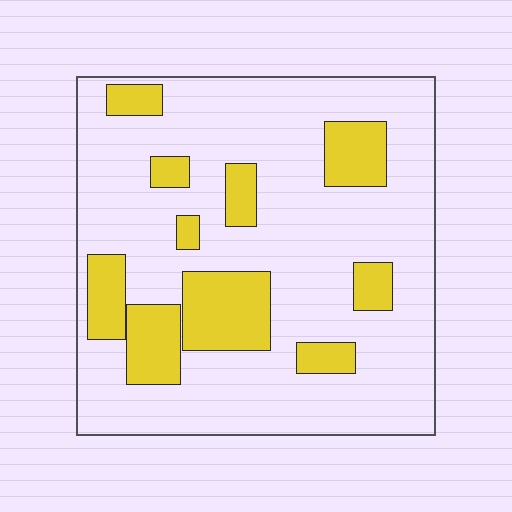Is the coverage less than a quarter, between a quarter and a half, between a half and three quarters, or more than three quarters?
Less than a quarter.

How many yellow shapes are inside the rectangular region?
10.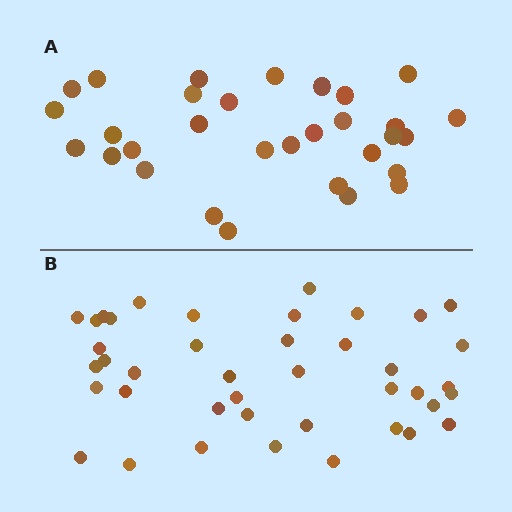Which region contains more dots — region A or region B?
Region B (the bottom region) has more dots.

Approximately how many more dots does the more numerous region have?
Region B has roughly 10 or so more dots than region A.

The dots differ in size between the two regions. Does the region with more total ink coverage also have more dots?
No. Region A has more total ink coverage because its dots are larger, but region B actually contains more individual dots. Total area can be misleading — the number of items is what matters here.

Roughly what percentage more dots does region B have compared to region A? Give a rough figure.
About 30% more.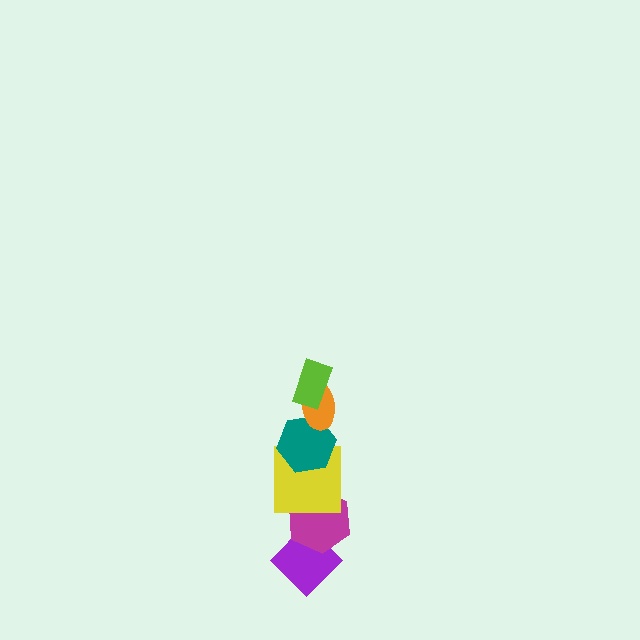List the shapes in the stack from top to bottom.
From top to bottom: the lime rectangle, the orange ellipse, the teal hexagon, the yellow square, the magenta hexagon, the purple diamond.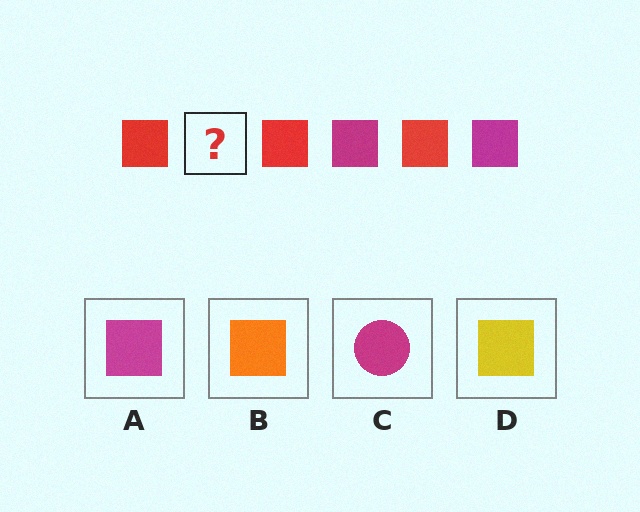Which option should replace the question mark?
Option A.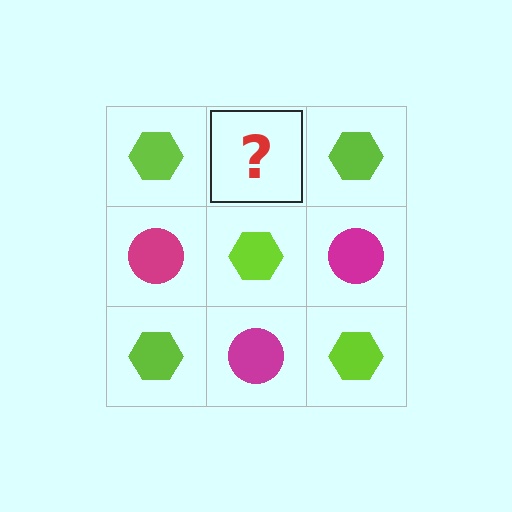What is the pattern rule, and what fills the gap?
The rule is that it alternates lime hexagon and magenta circle in a checkerboard pattern. The gap should be filled with a magenta circle.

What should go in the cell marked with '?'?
The missing cell should contain a magenta circle.